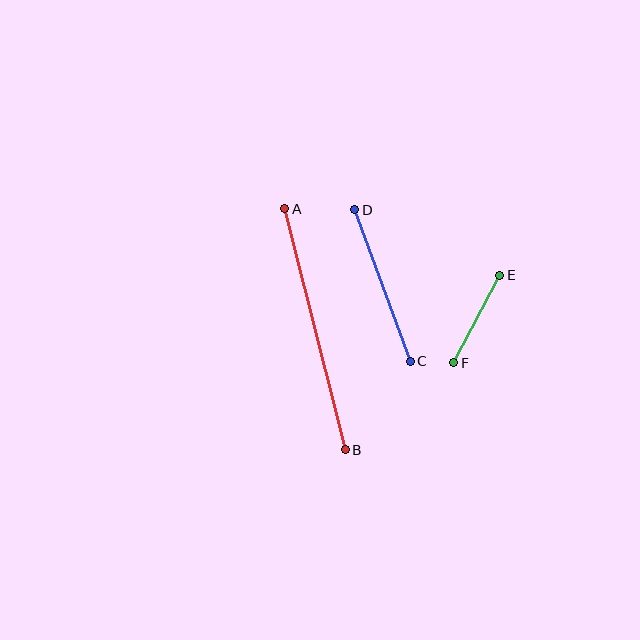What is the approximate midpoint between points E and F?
The midpoint is at approximately (477, 319) pixels.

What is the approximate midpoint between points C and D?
The midpoint is at approximately (383, 286) pixels.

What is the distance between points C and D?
The distance is approximately 161 pixels.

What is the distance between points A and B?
The distance is approximately 249 pixels.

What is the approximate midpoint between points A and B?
The midpoint is at approximately (315, 329) pixels.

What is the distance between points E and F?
The distance is approximately 99 pixels.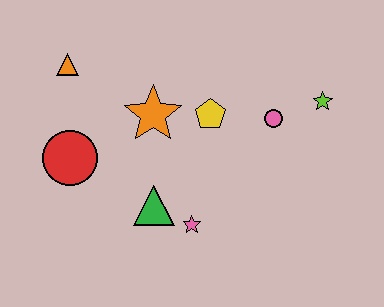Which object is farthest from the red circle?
The lime star is farthest from the red circle.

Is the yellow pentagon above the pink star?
Yes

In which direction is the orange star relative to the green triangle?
The orange star is above the green triangle.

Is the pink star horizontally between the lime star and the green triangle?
Yes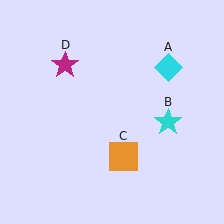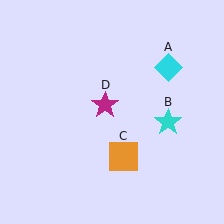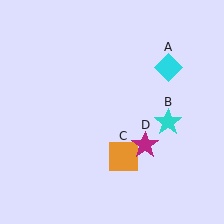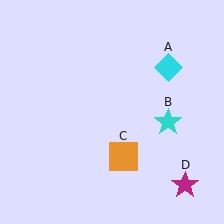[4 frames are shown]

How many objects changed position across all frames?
1 object changed position: magenta star (object D).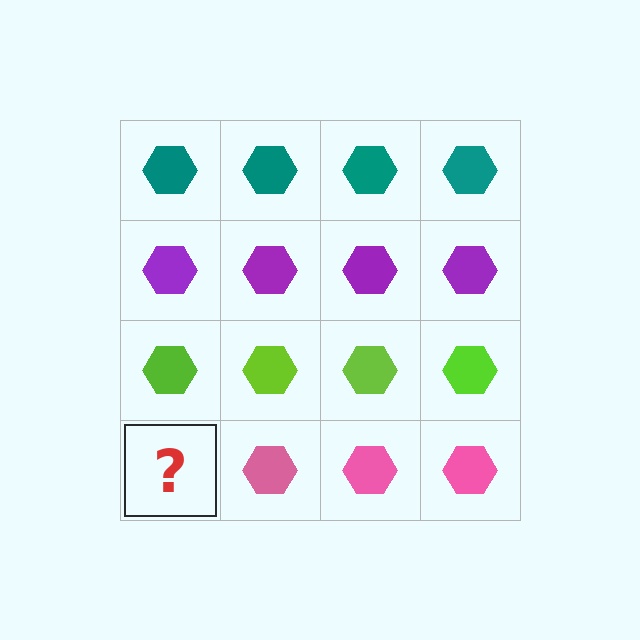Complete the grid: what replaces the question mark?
The question mark should be replaced with a pink hexagon.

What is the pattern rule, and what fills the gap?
The rule is that each row has a consistent color. The gap should be filled with a pink hexagon.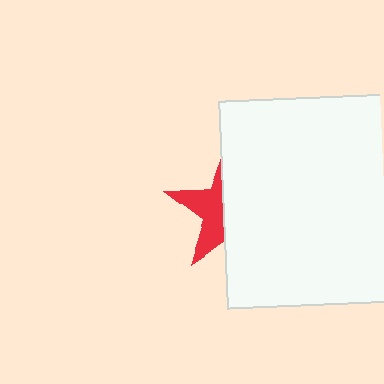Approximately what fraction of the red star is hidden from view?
Roughly 60% of the red star is hidden behind the white square.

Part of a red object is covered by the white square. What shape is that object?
It is a star.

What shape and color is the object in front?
The object in front is a white square.